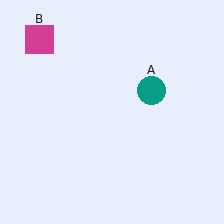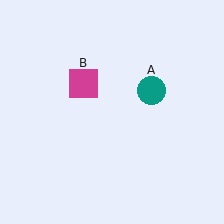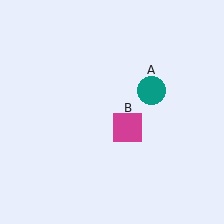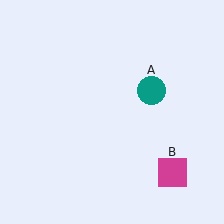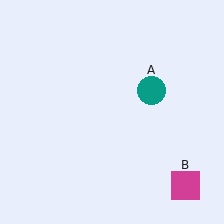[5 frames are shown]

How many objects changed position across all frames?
1 object changed position: magenta square (object B).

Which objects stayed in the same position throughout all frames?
Teal circle (object A) remained stationary.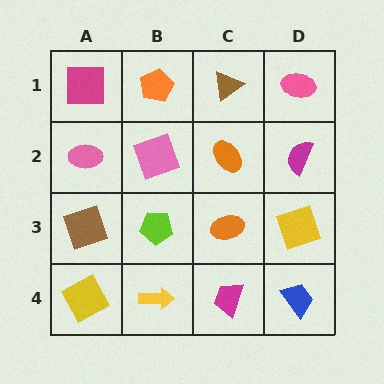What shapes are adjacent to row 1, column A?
A pink ellipse (row 2, column A), an orange pentagon (row 1, column B).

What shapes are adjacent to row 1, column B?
A pink square (row 2, column B), a magenta square (row 1, column A), a brown triangle (row 1, column C).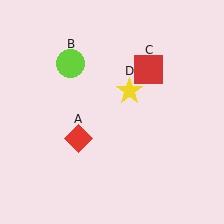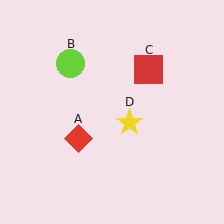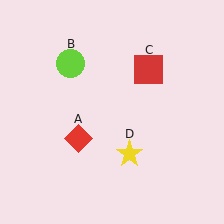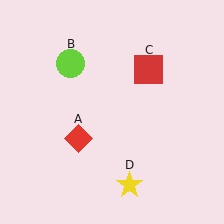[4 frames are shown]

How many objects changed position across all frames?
1 object changed position: yellow star (object D).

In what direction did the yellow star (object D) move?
The yellow star (object D) moved down.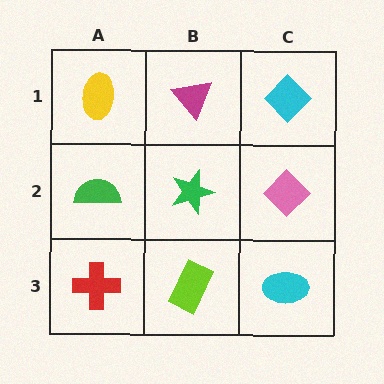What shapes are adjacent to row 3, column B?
A green star (row 2, column B), a red cross (row 3, column A), a cyan ellipse (row 3, column C).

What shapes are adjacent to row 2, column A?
A yellow ellipse (row 1, column A), a red cross (row 3, column A), a green star (row 2, column B).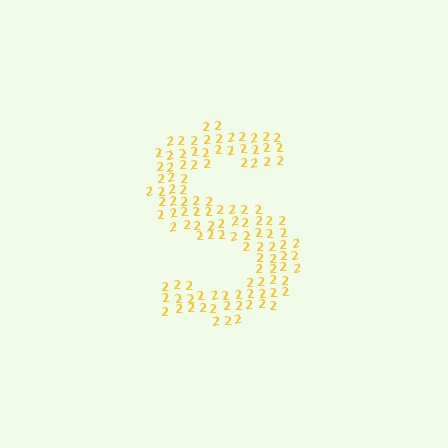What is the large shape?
The large shape is the letter S.